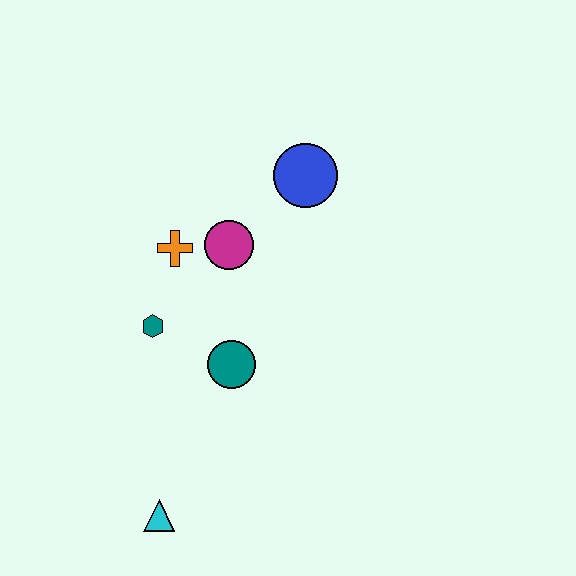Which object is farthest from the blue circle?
The cyan triangle is farthest from the blue circle.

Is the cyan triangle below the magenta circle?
Yes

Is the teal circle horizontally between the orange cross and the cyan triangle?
No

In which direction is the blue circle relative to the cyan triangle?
The blue circle is above the cyan triangle.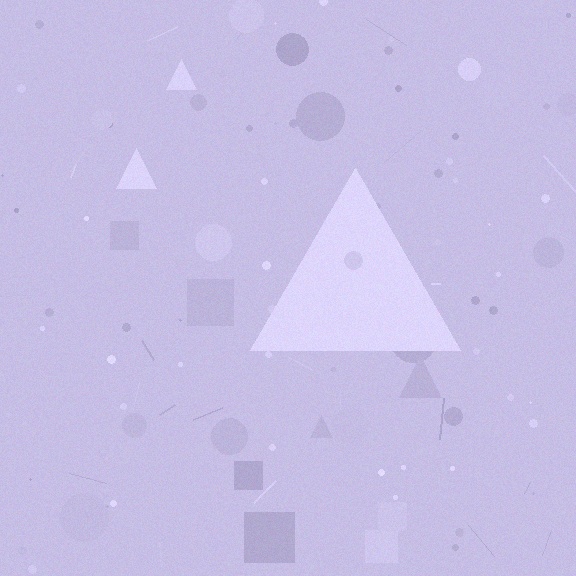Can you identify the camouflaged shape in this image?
The camouflaged shape is a triangle.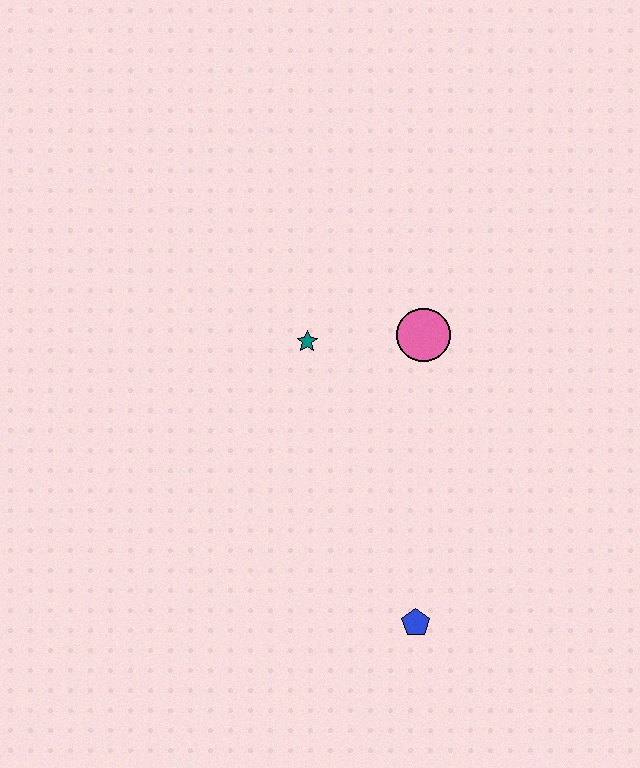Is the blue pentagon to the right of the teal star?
Yes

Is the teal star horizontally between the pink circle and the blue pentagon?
No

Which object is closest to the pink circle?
The teal star is closest to the pink circle.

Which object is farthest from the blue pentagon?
The teal star is farthest from the blue pentagon.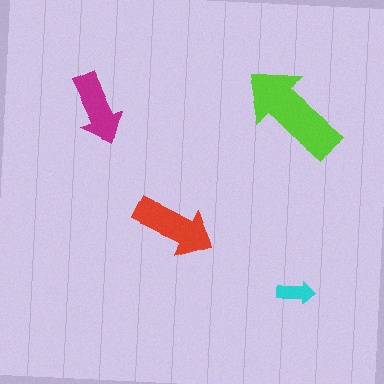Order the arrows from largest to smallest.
the lime one, the red one, the magenta one, the cyan one.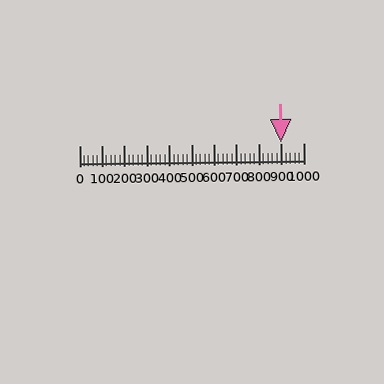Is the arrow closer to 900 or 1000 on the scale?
The arrow is closer to 900.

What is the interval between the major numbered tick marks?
The major tick marks are spaced 100 units apart.